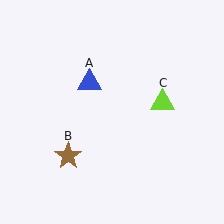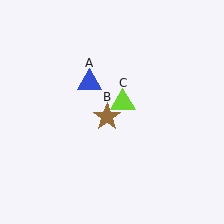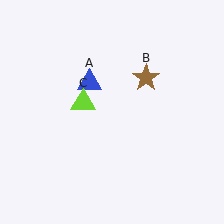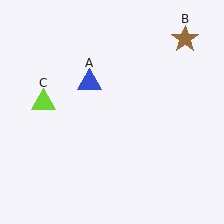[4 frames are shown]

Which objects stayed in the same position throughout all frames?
Blue triangle (object A) remained stationary.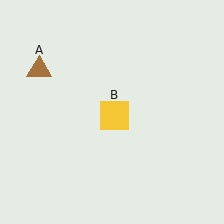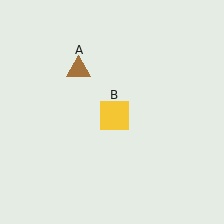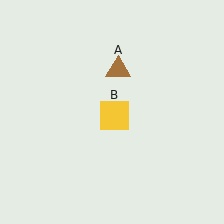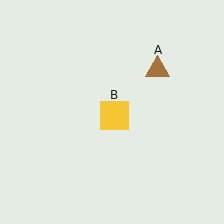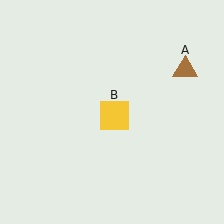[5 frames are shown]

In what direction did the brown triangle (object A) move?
The brown triangle (object A) moved right.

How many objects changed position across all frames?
1 object changed position: brown triangle (object A).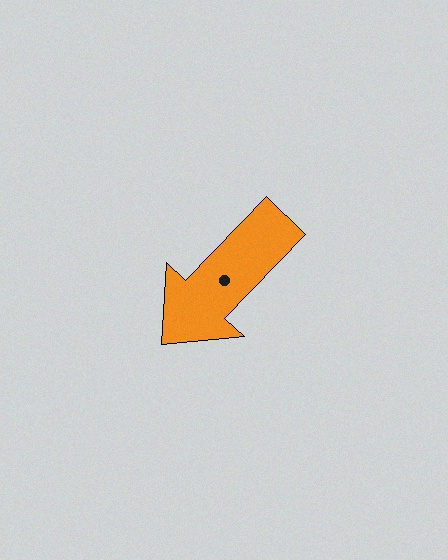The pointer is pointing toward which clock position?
Roughly 7 o'clock.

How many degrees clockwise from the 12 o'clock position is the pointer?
Approximately 224 degrees.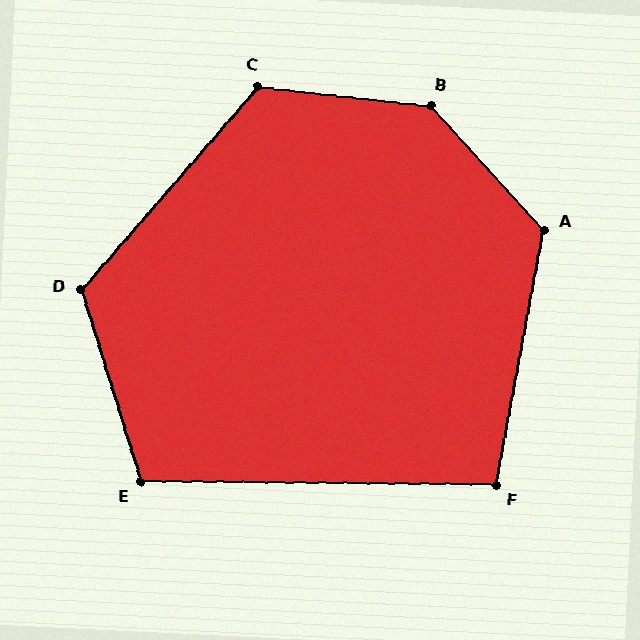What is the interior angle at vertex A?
Approximately 127 degrees (obtuse).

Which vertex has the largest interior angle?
B, at approximately 138 degrees.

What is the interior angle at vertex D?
Approximately 122 degrees (obtuse).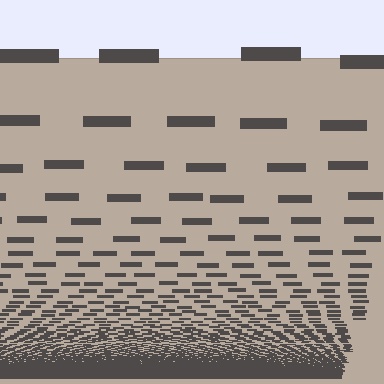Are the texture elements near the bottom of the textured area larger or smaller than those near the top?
Smaller. The gradient is inverted — elements near the bottom are smaller and denser.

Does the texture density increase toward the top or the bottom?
Density increases toward the bottom.